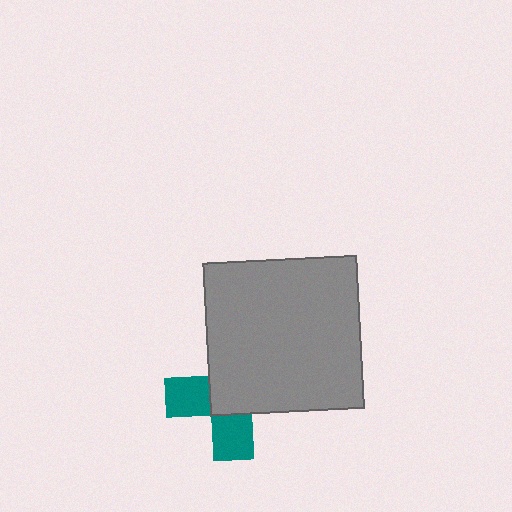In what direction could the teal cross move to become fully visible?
The teal cross could move toward the lower-left. That would shift it out from behind the gray square entirely.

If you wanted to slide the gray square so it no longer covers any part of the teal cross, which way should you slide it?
Slide it toward the upper-right — that is the most direct way to separate the two shapes.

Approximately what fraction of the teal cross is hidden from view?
Roughly 60% of the teal cross is hidden behind the gray square.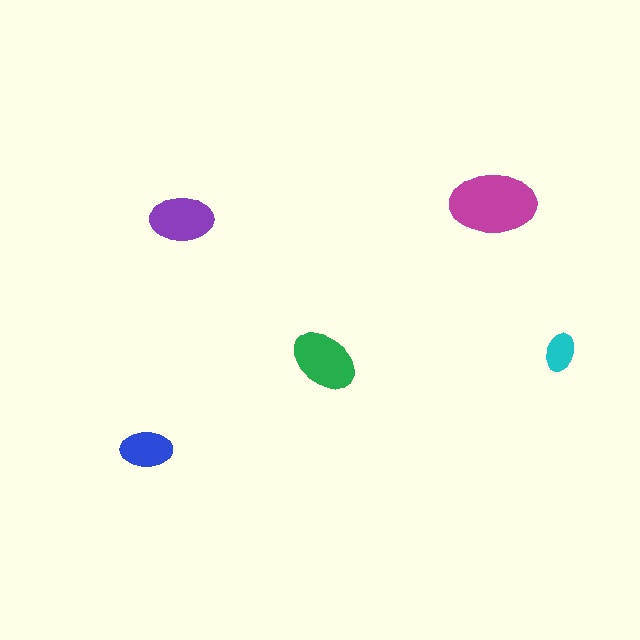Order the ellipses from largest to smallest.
the magenta one, the green one, the purple one, the blue one, the cyan one.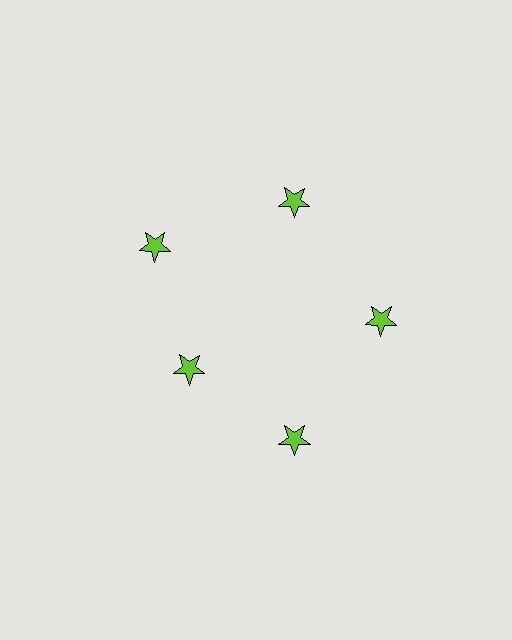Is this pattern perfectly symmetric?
No. The 5 lime stars are arranged in a ring, but one element near the 8 o'clock position is pulled inward toward the center, breaking the 5-fold rotational symmetry.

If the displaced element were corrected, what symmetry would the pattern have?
It would have 5-fold rotational symmetry — the pattern would map onto itself every 72 degrees.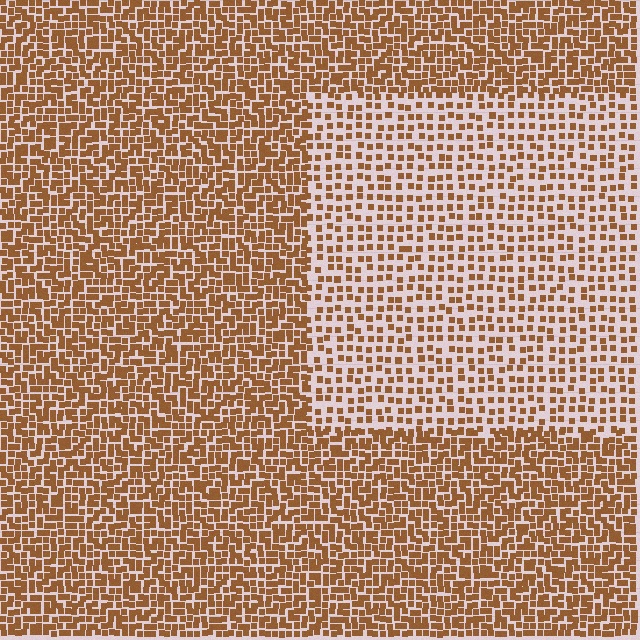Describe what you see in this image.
The image contains small brown elements arranged at two different densities. A rectangle-shaped region is visible where the elements are less densely packed than the surrounding area.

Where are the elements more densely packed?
The elements are more densely packed outside the rectangle boundary.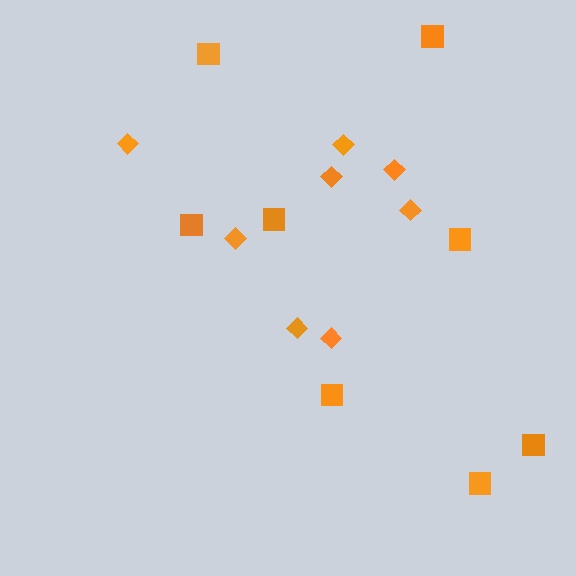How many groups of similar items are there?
There are 2 groups: one group of diamonds (8) and one group of squares (8).